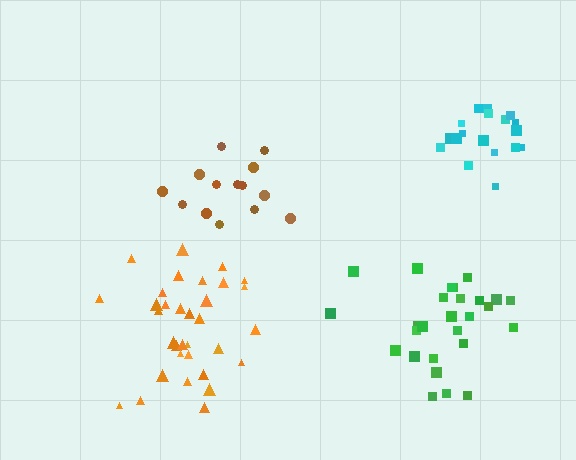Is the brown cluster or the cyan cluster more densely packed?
Cyan.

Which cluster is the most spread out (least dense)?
Orange.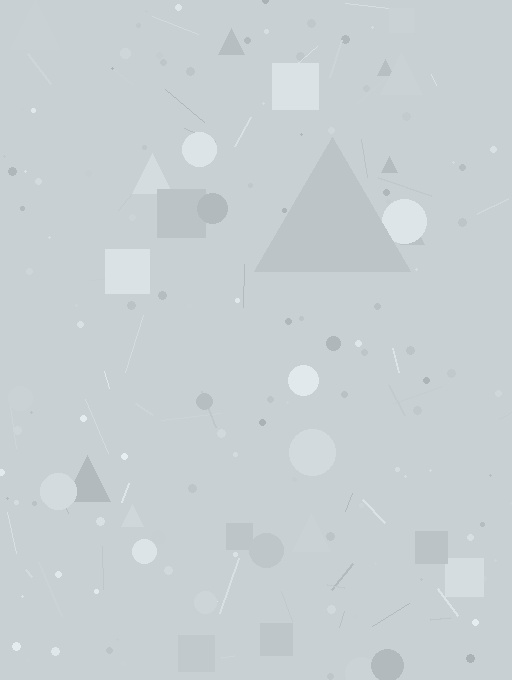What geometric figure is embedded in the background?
A triangle is embedded in the background.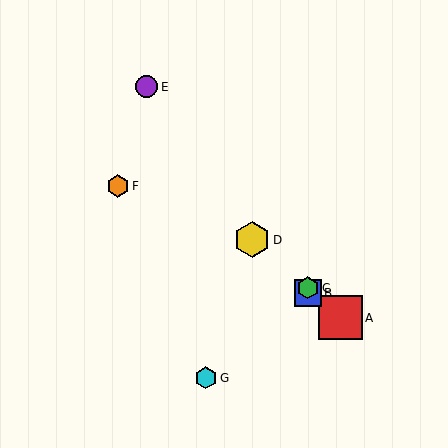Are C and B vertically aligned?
Yes, both are at x≈308.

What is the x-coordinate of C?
Object C is at x≈308.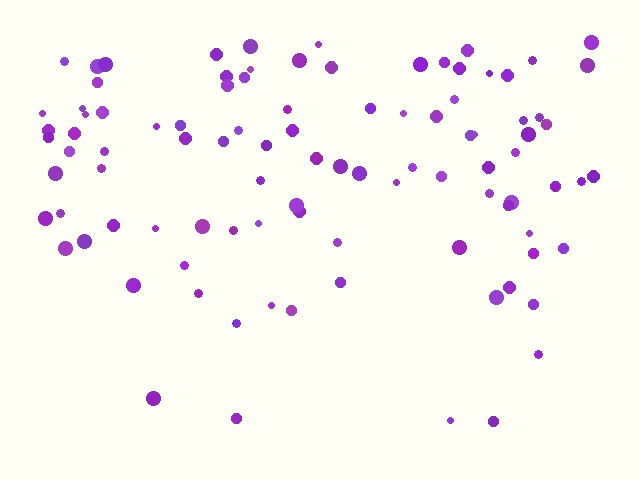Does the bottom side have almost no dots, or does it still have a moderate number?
Still a moderate number, just noticeably fewer than the top.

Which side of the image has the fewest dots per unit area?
The bottom.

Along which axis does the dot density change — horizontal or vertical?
Vertical.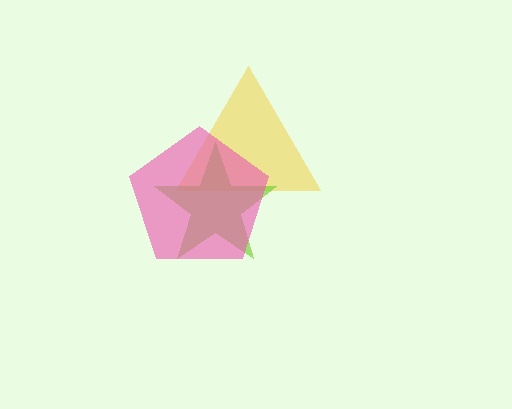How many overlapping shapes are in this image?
There are 3 overlapping shapes in the image.